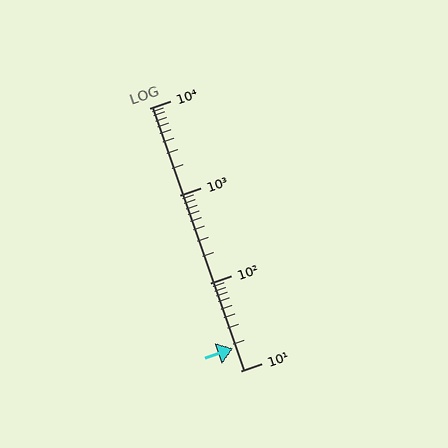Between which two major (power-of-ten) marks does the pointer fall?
The pointer is between 10 and 100.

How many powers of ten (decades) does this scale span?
The scale spans 3 decades, from 10 to 10000.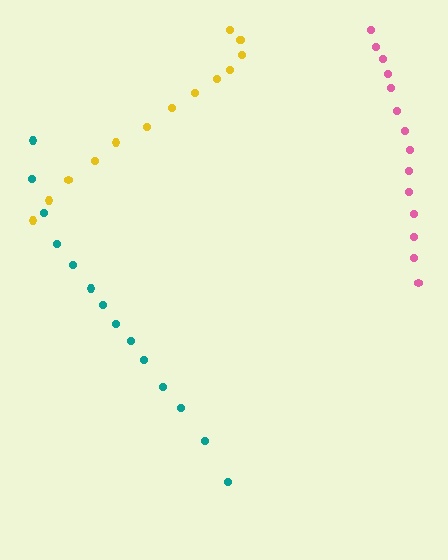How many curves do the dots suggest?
There are 3 distinct paths.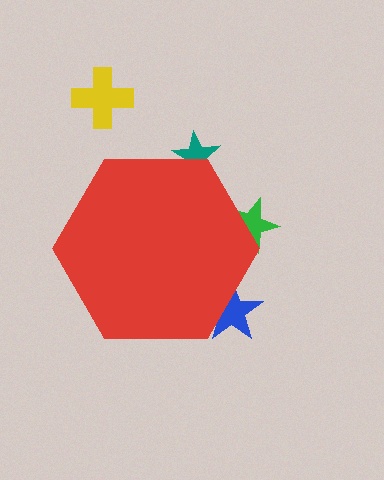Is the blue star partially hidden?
Yes, the blue star is partially hidden behind the red hexagon.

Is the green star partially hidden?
Yes, the green star is partially hidden behind the red hexagon.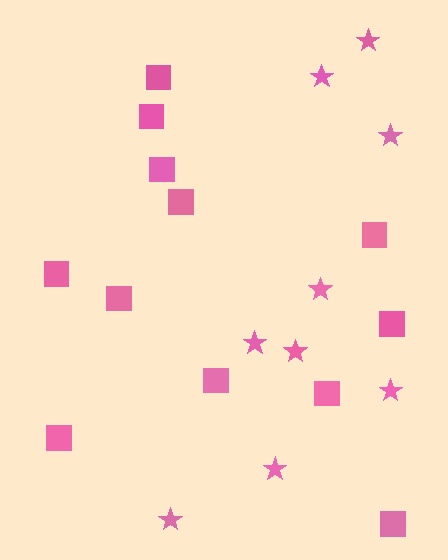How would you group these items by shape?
There are 2 groups: one group of squares (12) and one group of stars (9).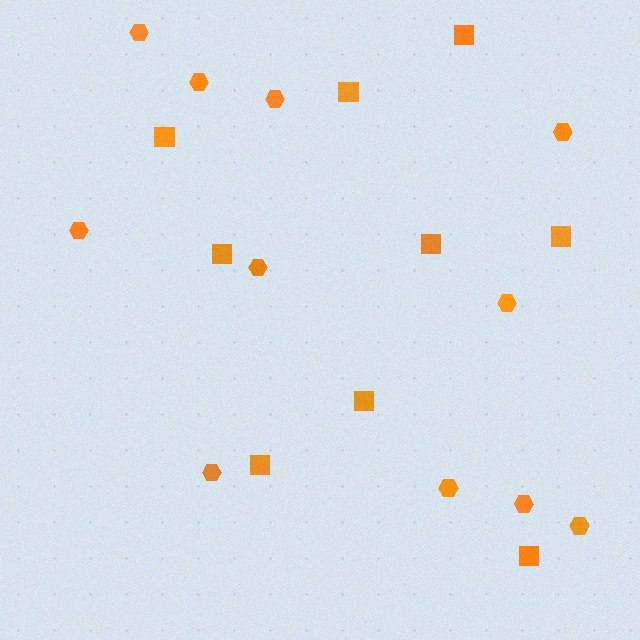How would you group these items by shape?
There are 2 groups: one group of squares (9) and one group of hexagons (11).